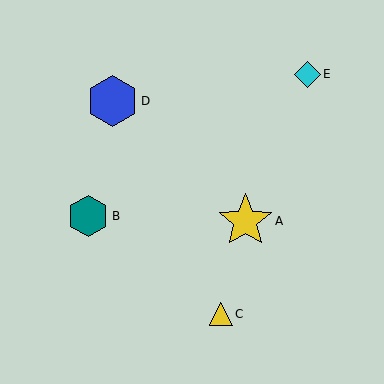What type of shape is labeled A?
Shape A is a yellow star.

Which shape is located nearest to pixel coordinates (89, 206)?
The teal hexagon (labeled B) at (88, 216) is nearest to that location.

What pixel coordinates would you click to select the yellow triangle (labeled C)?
Click at (221, 314) to select the yellow triangle C.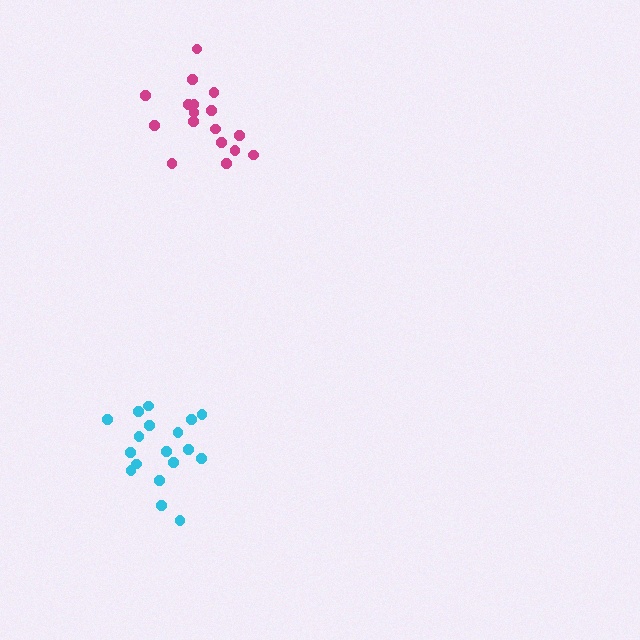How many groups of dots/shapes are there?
There are 2 groups.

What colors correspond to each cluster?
The clusters are colored: magenta, cyan.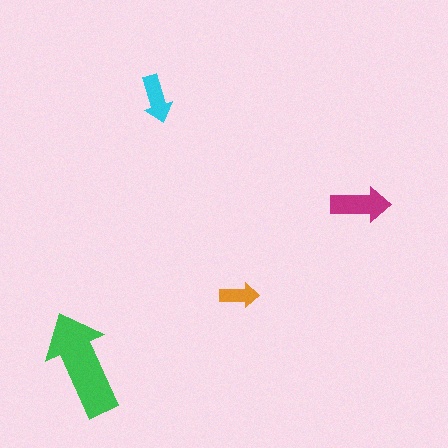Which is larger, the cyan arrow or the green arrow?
The green one.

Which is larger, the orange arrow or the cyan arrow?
The cyan one.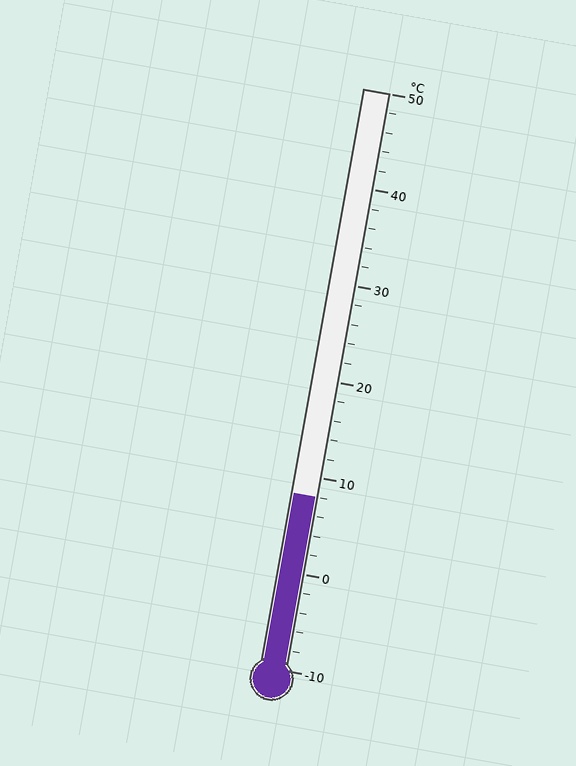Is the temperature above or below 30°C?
The temperature is below 30°C.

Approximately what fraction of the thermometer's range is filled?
The thermometer is filled to approximately 30% of its range.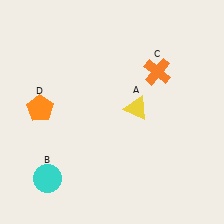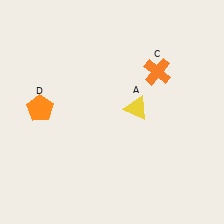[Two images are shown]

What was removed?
The cyan circle (B) was removed in Image 2.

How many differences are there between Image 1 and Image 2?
There is 1 difference between the two images.